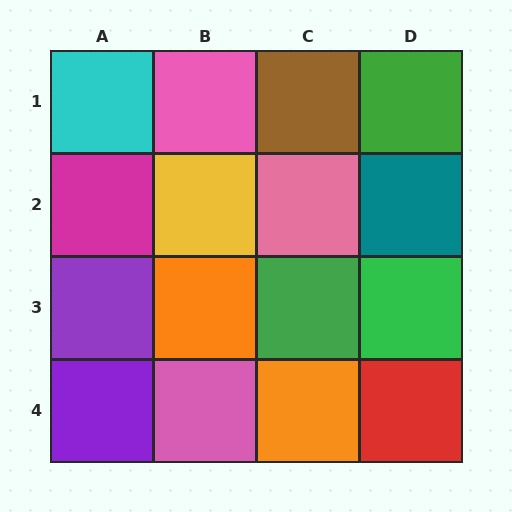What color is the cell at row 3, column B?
Orange.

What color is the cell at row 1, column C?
Brown.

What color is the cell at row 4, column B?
Pink.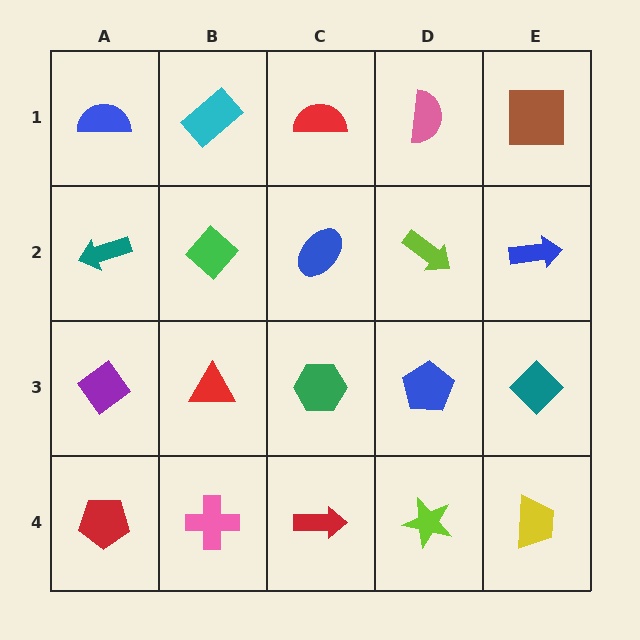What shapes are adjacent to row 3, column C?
A blue ellipse (row 2, column C), a red arrow (row 4, column C), a red triangle (row 3, column B), a blue pentagon (row 3, column D).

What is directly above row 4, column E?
A teal diamond.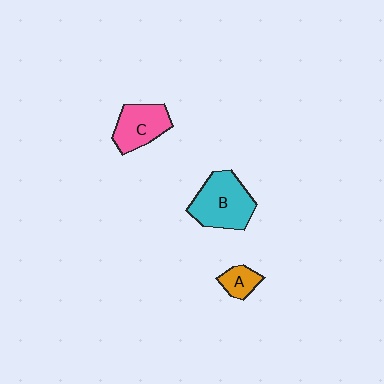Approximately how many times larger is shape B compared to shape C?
Approximately 1.4 times.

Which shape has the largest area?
Shape B (cyan).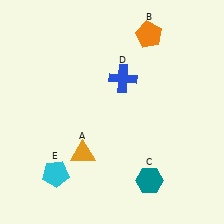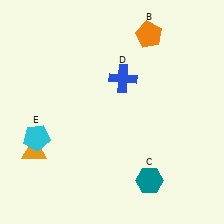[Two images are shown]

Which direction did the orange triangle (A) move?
The orange triangle (A) moved left.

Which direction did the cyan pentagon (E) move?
The cyan pentagon (E) moved up.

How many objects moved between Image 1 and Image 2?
2 objects moved between the two images.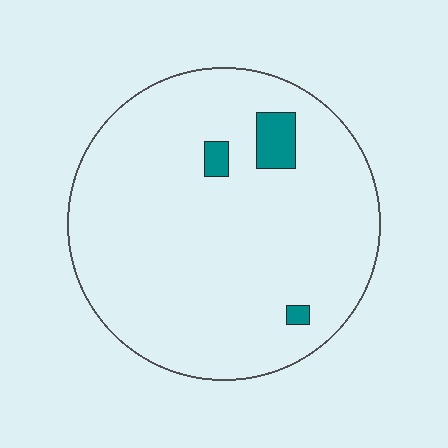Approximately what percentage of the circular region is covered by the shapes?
Approximately 5%.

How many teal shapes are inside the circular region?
3.